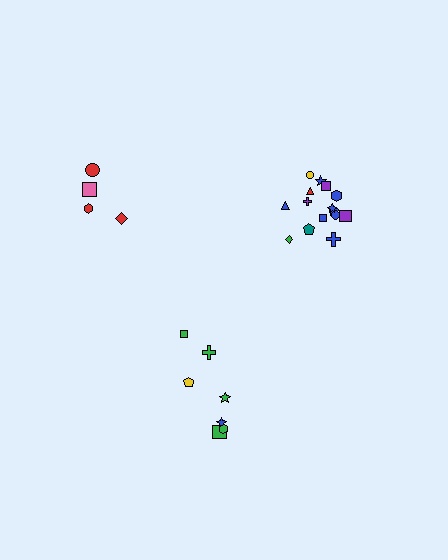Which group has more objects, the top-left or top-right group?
The top-right group.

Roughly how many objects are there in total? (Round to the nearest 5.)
Roughly 25 objects in total.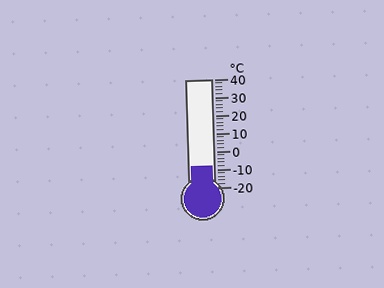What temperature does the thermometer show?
The thermometer shows approximately -8°C.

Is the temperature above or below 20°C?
The temperature is below 20°C.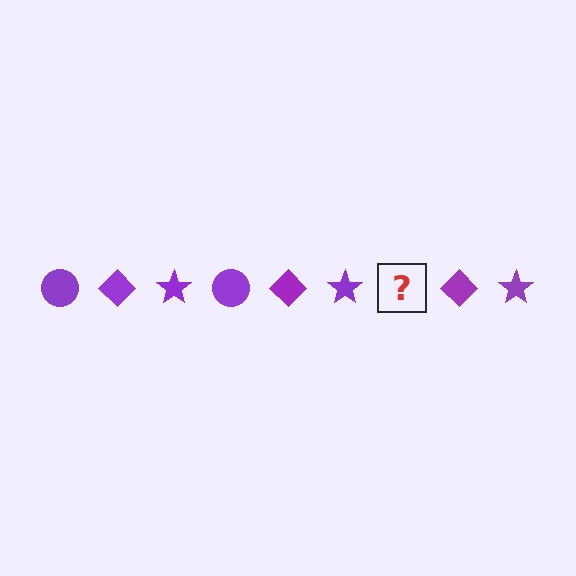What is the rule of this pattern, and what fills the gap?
The rule is that the pattern cycles through circle, diamond, star shapes in purple. The gap should be filled with a purple circle.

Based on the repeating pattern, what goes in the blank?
The blank should be a purple circle.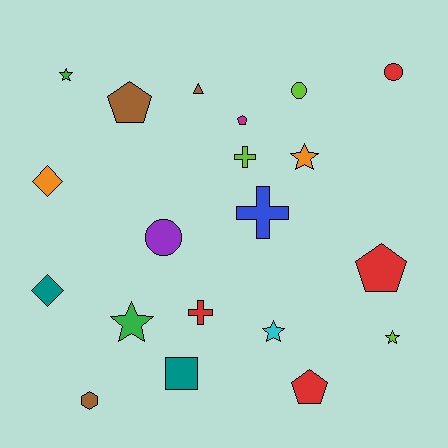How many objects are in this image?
There are 20 objects.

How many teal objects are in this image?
There are 2 teal objects.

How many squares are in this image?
There is 1 square.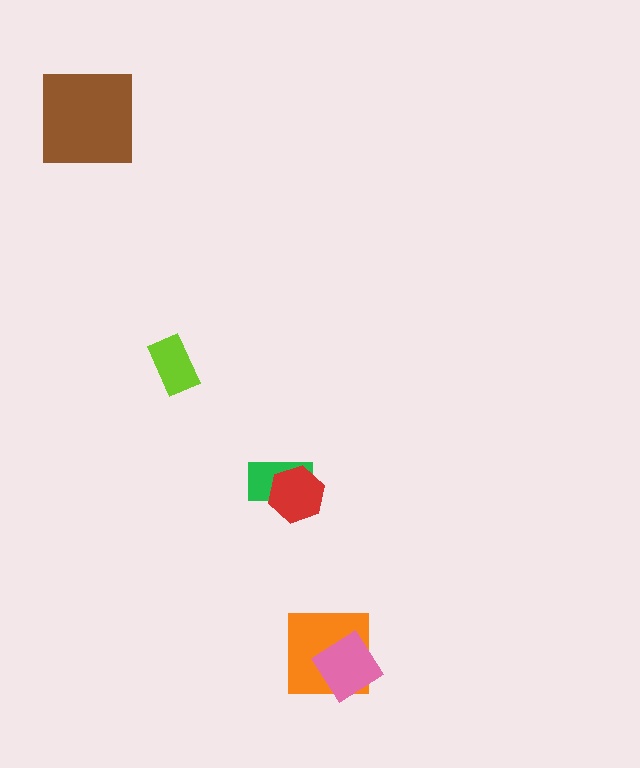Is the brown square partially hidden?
No, no other shape covers it.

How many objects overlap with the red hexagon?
1 object overlaps with the red hexagon.